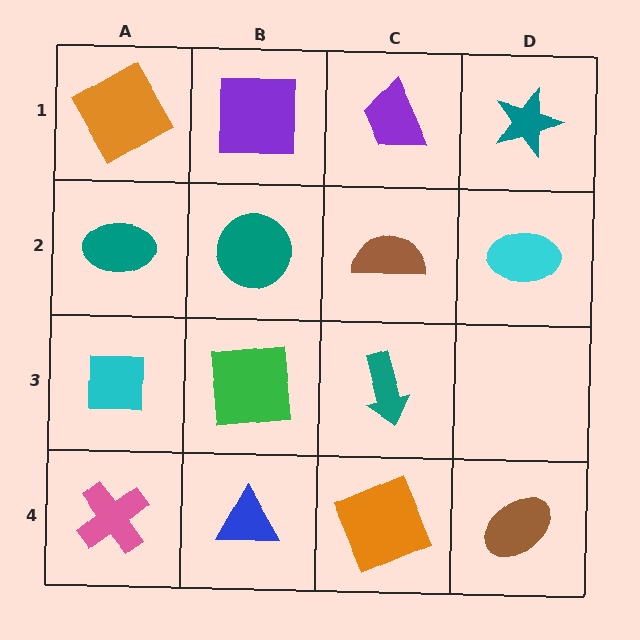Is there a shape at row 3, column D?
No, that cell is empty.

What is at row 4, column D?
A brown ellipse.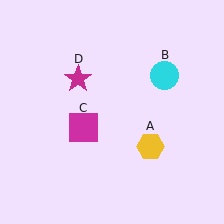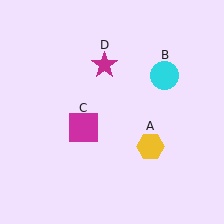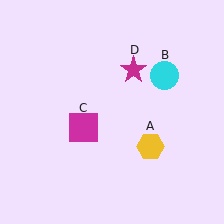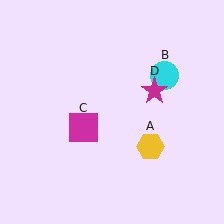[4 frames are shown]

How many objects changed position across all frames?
1 object changed position: magenta star (object D).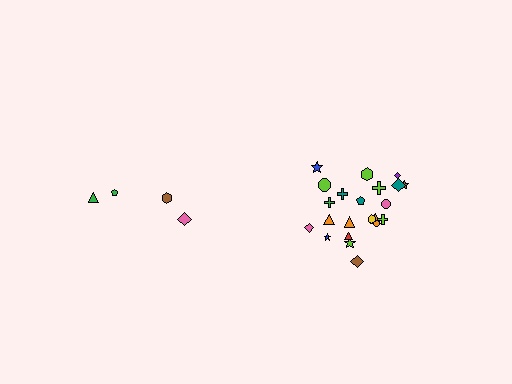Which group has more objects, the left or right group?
The right group.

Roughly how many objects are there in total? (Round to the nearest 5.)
Roughly 25 objects in total.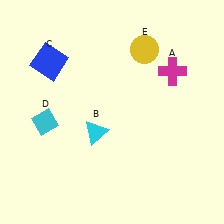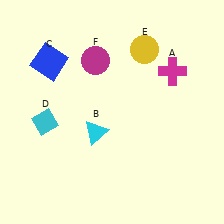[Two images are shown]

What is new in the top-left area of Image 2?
A magenta circle (F) was added in the top-left area of Image 2.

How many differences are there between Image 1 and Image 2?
There is 1 difference between the two images.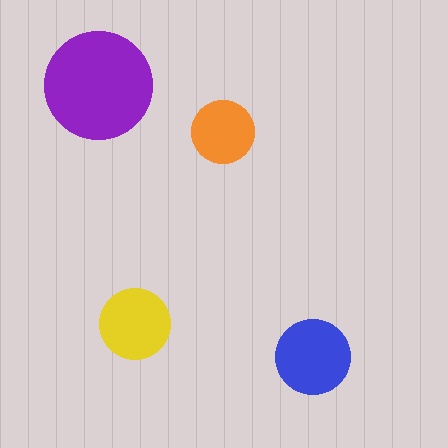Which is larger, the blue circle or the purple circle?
The purple one.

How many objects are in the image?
There are 4 objects in the image.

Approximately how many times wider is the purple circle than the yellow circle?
About 1.5 times wider.